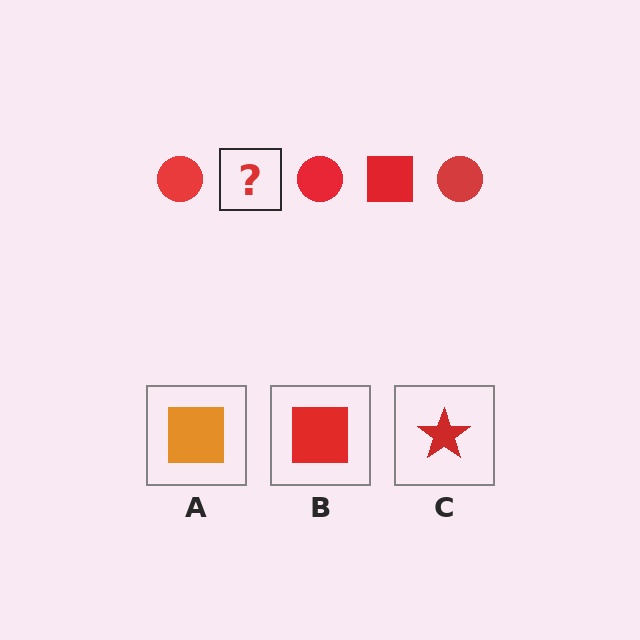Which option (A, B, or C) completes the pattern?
B.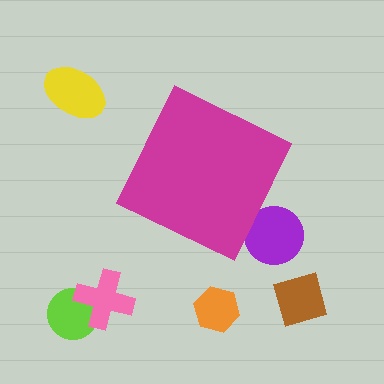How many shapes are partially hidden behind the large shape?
1 shape is partially hidden.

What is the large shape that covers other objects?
A magenta diamond.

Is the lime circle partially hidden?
No, the lime circle is fully visible.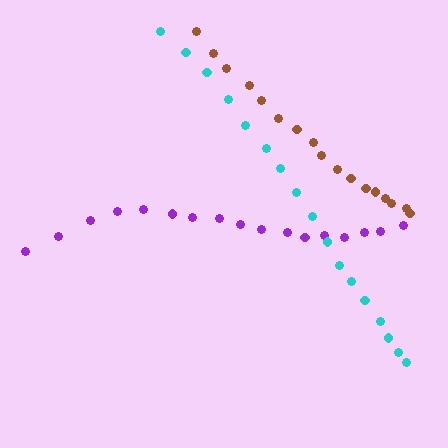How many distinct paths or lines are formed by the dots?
There are 3 distinct paths.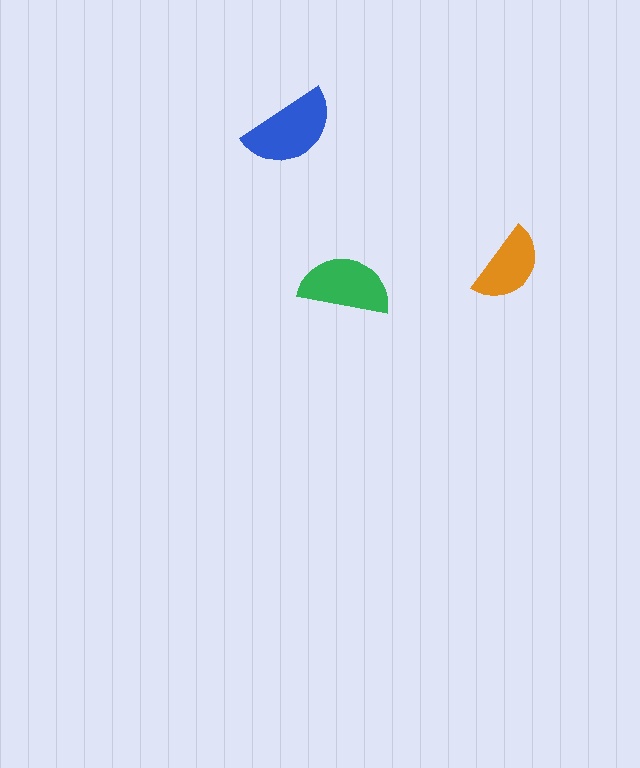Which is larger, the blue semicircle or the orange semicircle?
The blue one.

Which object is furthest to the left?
The blue semicircle is leftmost.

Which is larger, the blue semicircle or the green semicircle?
The blue one.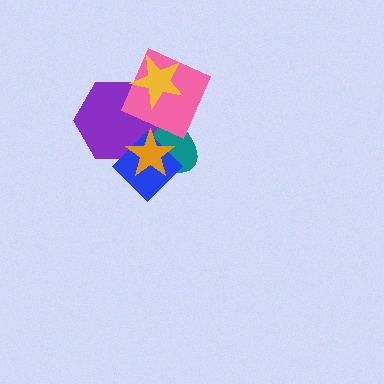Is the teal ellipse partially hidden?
Yes, it is partially covered by another shape.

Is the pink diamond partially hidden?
Yes, it is partially covered by another shape.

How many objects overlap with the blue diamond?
4 objects overlap with the blue diamond.